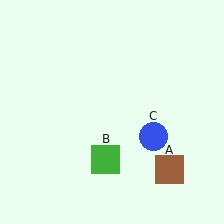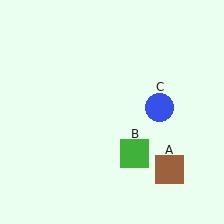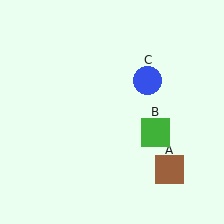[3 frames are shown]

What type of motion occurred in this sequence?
The green square (object B), blue circle (object C) rotated counterclockwise around the center of the scene.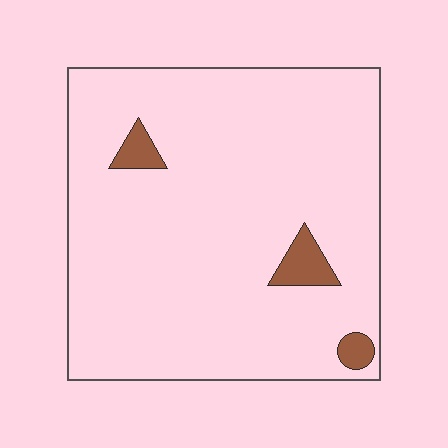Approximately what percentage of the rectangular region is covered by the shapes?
Approximately 5%.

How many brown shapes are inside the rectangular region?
3.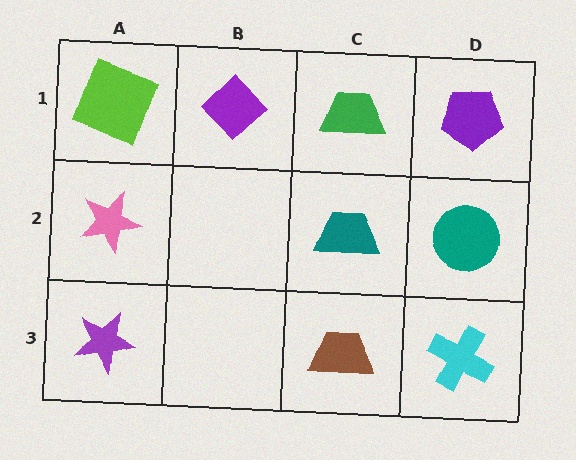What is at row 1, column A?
A lime square.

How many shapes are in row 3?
3 shapes.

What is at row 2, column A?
A pink star.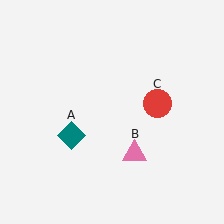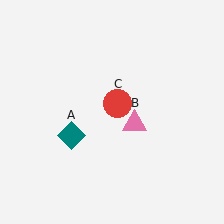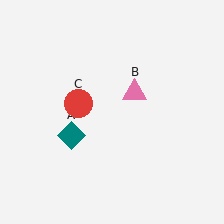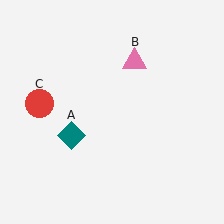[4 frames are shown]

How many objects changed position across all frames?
2 objects changed position: pink triangle (object B), red circle (object C).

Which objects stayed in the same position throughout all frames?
Teal diamond (object A) remained stationary.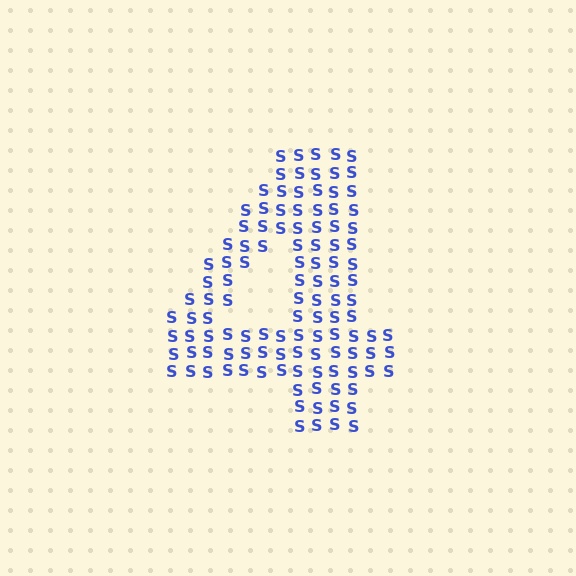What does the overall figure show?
The overall figure shows the digit 4.